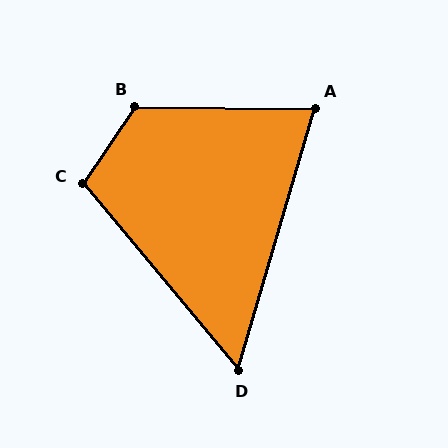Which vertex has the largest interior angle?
B, at approximately 124 degrees.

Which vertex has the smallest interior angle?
D, at approximately 56 degrees.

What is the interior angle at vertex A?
Approximately 74 degrees (acute).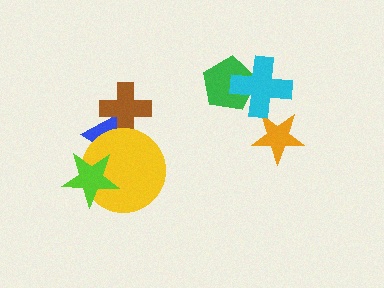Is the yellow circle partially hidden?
Yes, it is partially covered by another shape.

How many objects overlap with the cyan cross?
2 objects overlap with the cyan cross.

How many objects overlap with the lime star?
2 objects overlap with the lime star.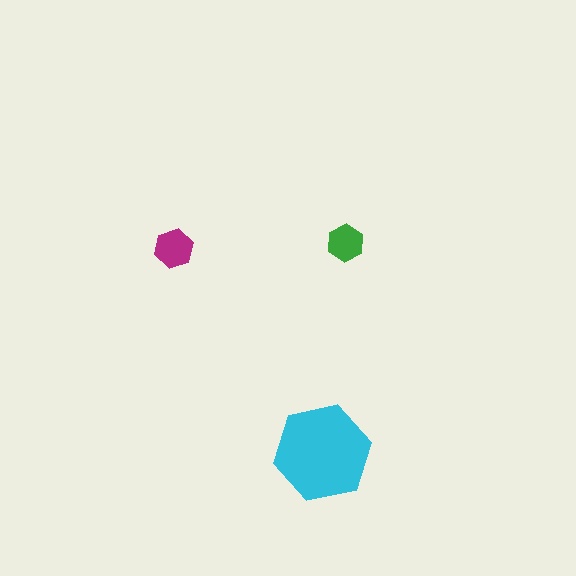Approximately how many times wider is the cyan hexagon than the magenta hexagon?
About 2.5 times wider.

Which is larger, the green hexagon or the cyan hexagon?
The cyan one.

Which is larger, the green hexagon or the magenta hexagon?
The magenta one.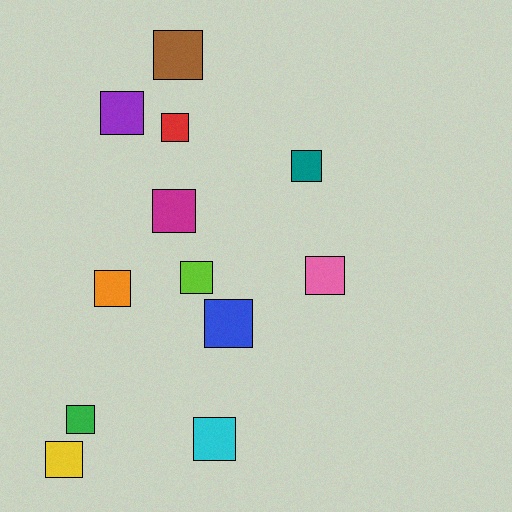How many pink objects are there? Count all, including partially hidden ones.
There is 1 pink object.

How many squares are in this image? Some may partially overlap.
There are 12 squares.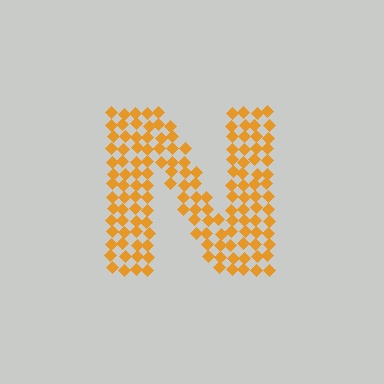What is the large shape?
The large shape is the letter N.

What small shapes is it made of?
It is made of small diamonds.